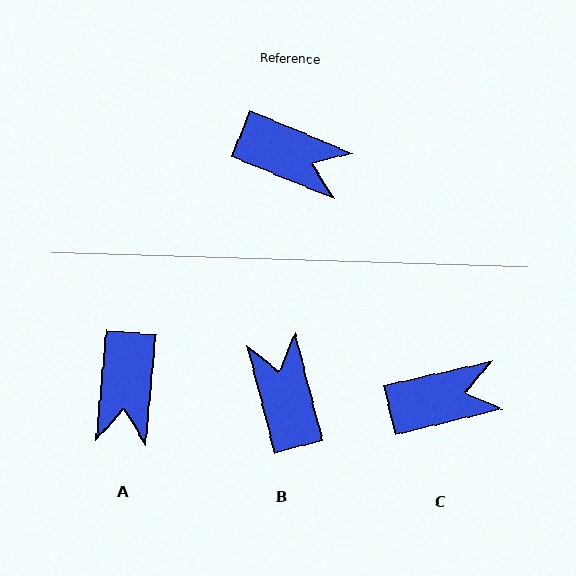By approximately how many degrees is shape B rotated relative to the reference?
Approximately 127 degrees counter-clockwise.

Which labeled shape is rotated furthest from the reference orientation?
B, about 127 degrees away.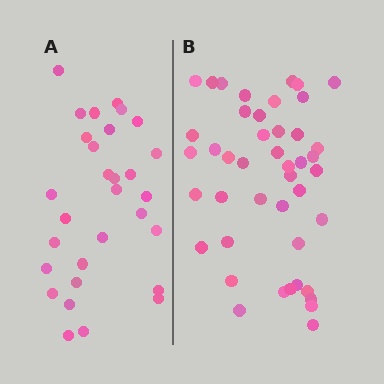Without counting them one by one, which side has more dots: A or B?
Region B (the right region) has more dots.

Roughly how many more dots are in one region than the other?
Region B has approximately 15 more dots than region A.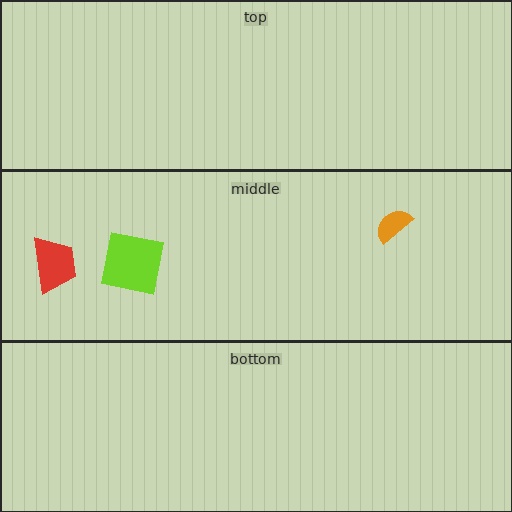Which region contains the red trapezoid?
The middle region.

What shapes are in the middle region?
The orange semicircle, the lime square, the red trapezoid.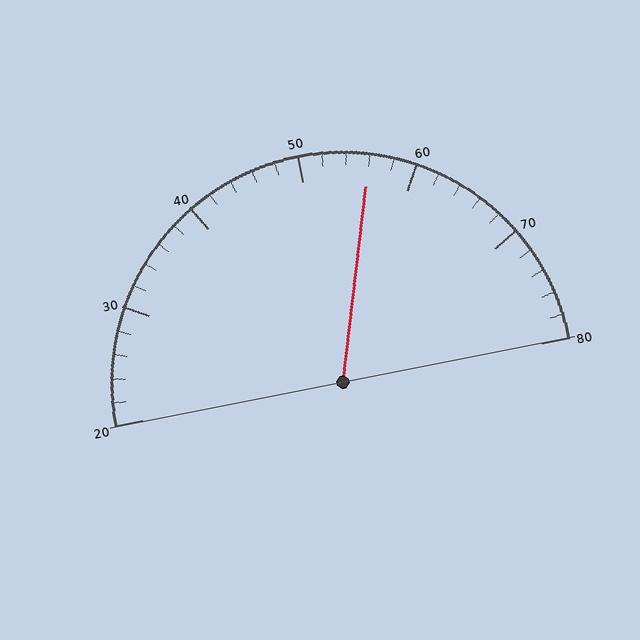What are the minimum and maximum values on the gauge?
The gauge ranges from 20 to 80.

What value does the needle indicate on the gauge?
The needle indicates approximately 56.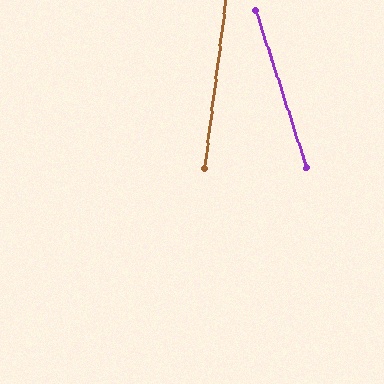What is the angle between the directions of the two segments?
Approximately 25 degrees.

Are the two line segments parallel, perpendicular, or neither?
Neither parallel nor perpendicular — they differ by about 25°.